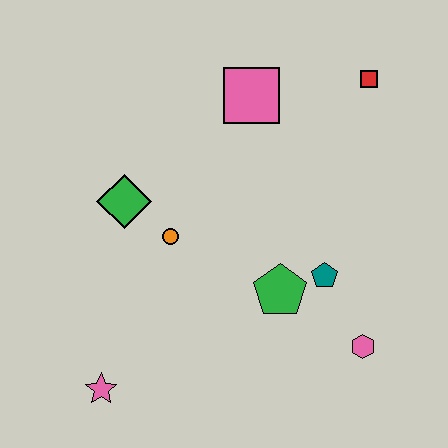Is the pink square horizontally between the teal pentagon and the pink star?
Yes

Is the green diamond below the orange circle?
No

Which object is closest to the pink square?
The red square is closest to the pink square.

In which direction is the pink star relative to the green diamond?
The pink star is below the green diamond.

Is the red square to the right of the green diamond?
Yes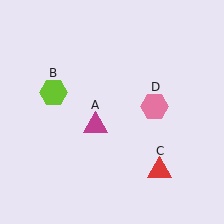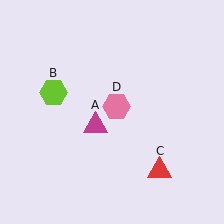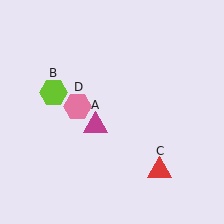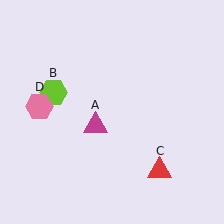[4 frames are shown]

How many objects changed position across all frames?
1 object changed position: pink hexagon (object D).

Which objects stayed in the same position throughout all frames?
Magenta triangle (object A) and lime hexagon (object B) and red triangle (object C) remained stationary.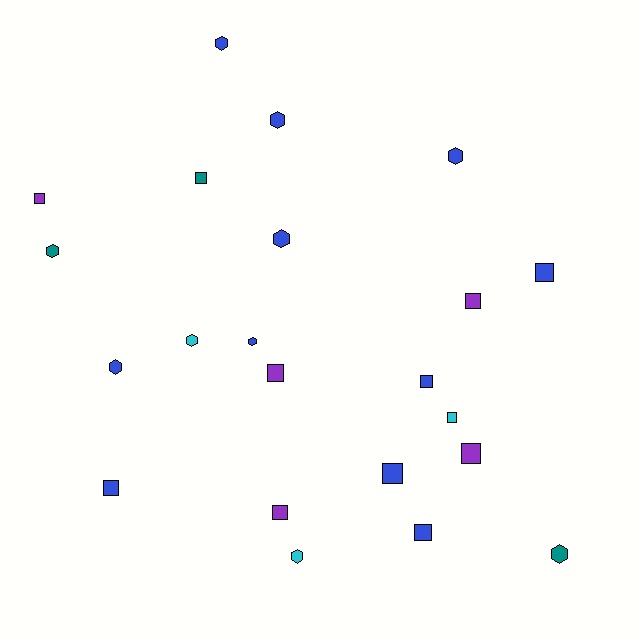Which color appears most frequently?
Blue, with 11 objects.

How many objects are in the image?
There are 22 objects.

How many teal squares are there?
There is 1 teal square.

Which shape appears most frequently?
Square, with 12 objects.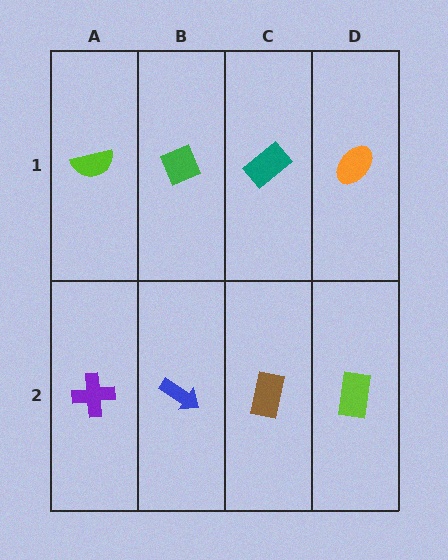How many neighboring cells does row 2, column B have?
3.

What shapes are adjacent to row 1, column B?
A blue arrow (row 2, column B), a lime semicircle (row 1, column A), a teal rectangle (row 1, column C).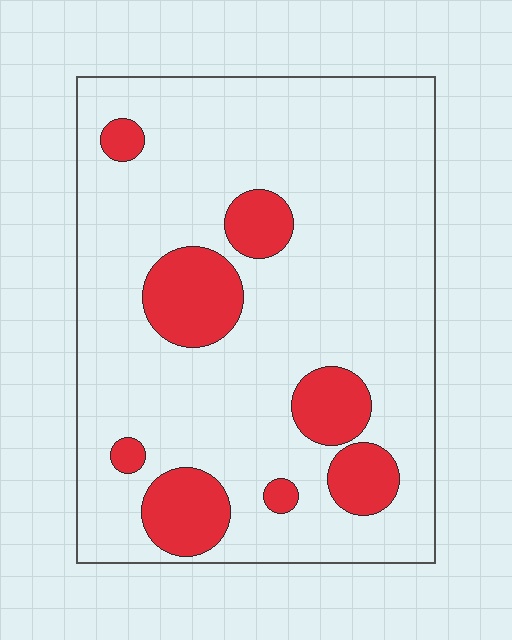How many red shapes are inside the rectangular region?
8.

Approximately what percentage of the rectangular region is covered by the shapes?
Approximately 20%.